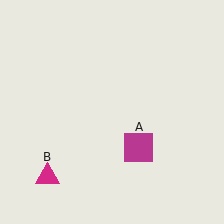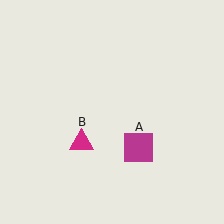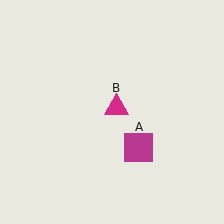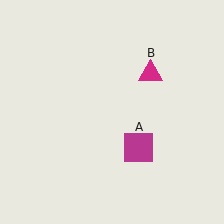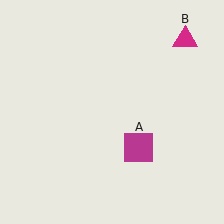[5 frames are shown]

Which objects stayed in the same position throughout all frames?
Magenta square (object A) remained stationary.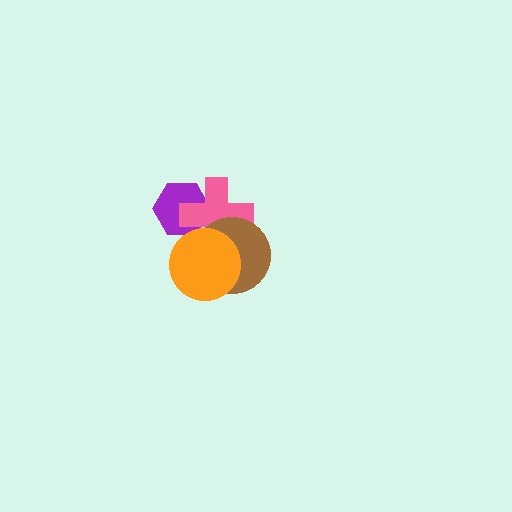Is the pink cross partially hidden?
Yes, it is partially covered by another shape.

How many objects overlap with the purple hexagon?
1 object overlaps with the purple hexagon.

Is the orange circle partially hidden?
No, no other shape covers it.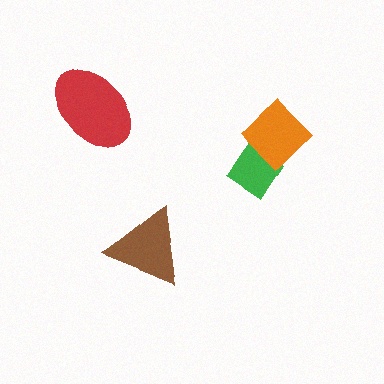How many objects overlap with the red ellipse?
0 objects overlap with the red ellipse.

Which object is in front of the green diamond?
The orange diamond is in front of the green diamond.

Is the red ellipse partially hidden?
No, no other shape covers it.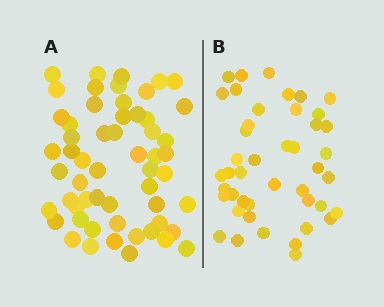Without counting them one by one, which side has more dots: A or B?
Region A (the left region) has more dots.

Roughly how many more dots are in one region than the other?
Region A has roughly 12 or so more dots than region B.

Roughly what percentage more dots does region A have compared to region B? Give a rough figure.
About 25% more.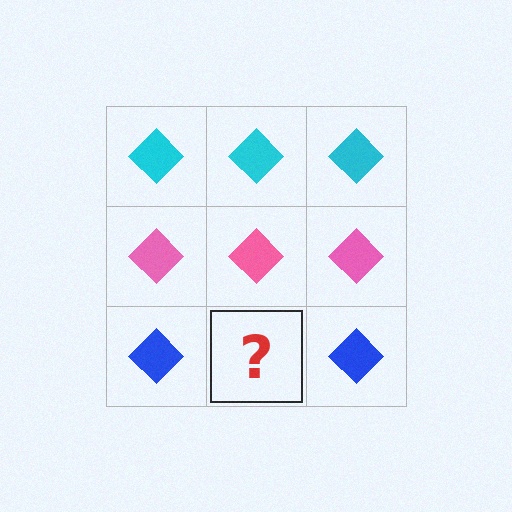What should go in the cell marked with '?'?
The missing cell should contain a blue diamond.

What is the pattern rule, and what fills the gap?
The rule is that each row has a consistent color. The gap should be filled with a blue diamond.